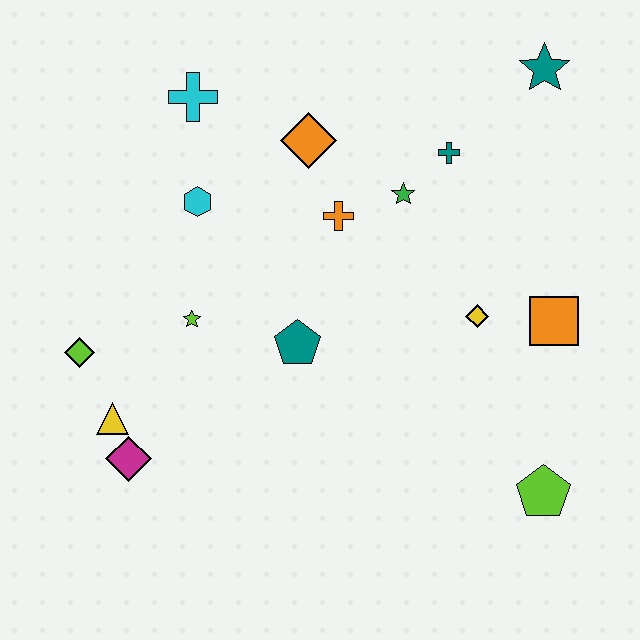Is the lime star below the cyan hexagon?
Yes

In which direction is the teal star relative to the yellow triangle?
The teal star is to the right of the yellow triangle.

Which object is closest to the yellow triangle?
The magenta diamond is closest to the yellow triangle.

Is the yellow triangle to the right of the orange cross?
No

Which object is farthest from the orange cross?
The lime pentagon is farthest from the orange cross.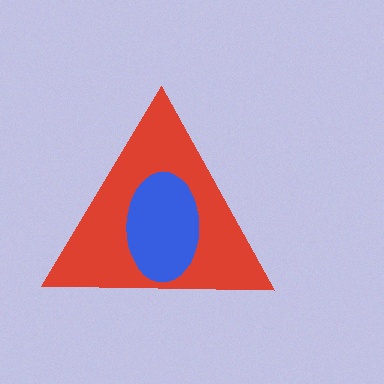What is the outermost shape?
The red triangle.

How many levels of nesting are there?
2.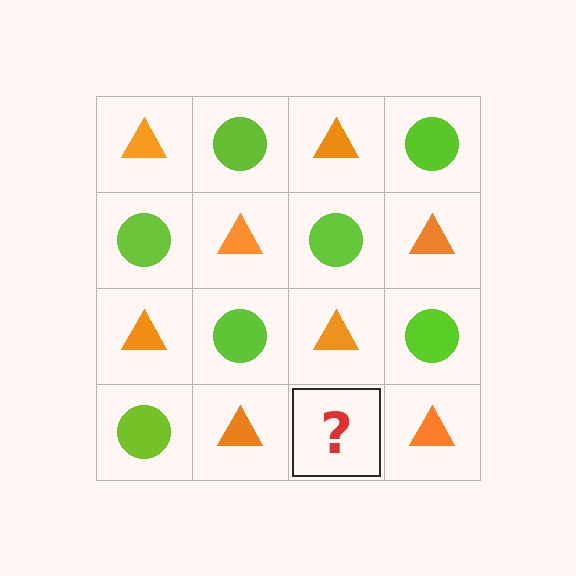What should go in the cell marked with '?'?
The missing cell should contain a lime circle.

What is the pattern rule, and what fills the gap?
The rule is that it alternates orange triangle and lime circle in a checkerboard pattern. The gap should be filled with a lime circle.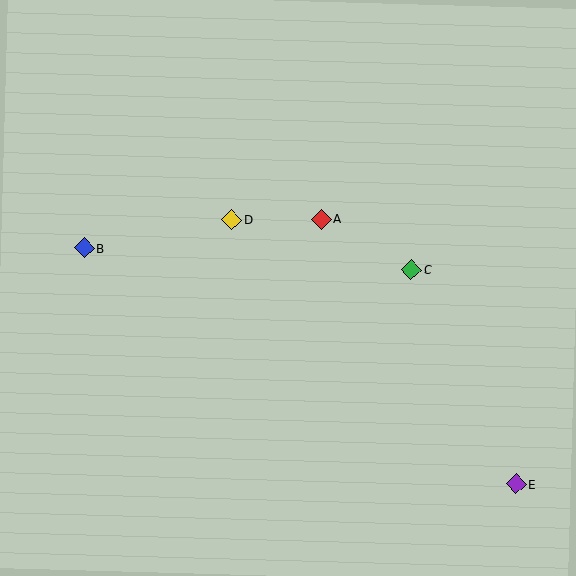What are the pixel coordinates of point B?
Point B is at (84, 248).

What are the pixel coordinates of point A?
Point A is at (321, 219).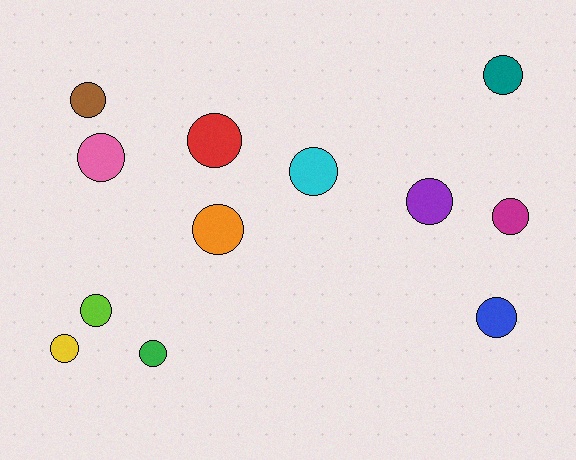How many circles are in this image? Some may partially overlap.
There are 12 circles.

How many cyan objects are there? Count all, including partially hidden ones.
There is 1 cyan object.